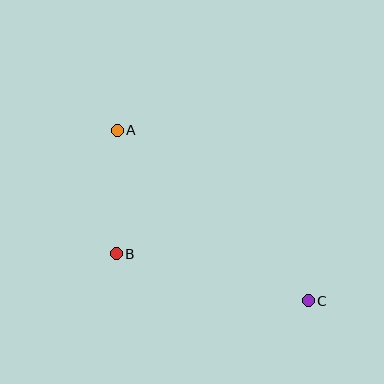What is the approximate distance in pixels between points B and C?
The distance between B and C is approximately 198 pixels.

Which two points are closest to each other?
Points A and B are closest to each other.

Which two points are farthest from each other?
Points A and C are farthest from each other.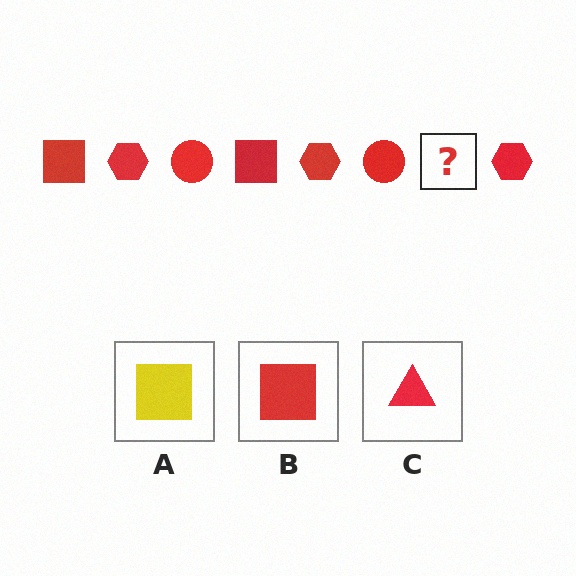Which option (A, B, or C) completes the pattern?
B.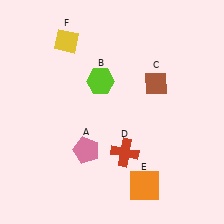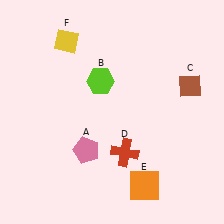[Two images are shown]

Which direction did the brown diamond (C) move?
The brown diamond (C) moved right.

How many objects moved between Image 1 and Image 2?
1 object moved between the two images.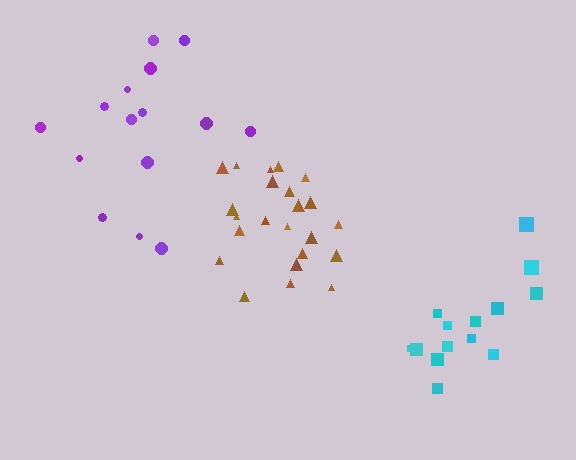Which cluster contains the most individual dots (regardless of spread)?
Brown (23).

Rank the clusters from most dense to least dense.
brown, cyan, purple.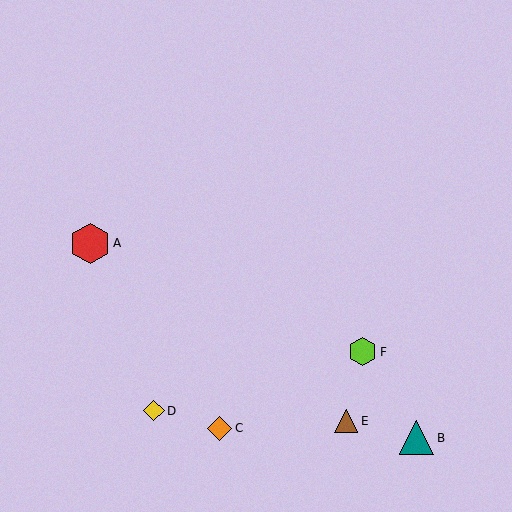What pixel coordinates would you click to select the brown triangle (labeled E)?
Click at (346, 421) to select the brown triangle E.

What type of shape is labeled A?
Shape A is a red hexagon.